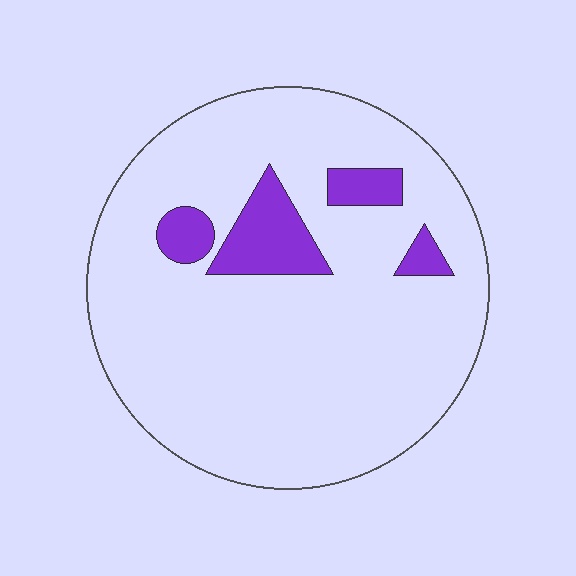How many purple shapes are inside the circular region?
4.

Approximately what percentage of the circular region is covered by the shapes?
Approximately 10%.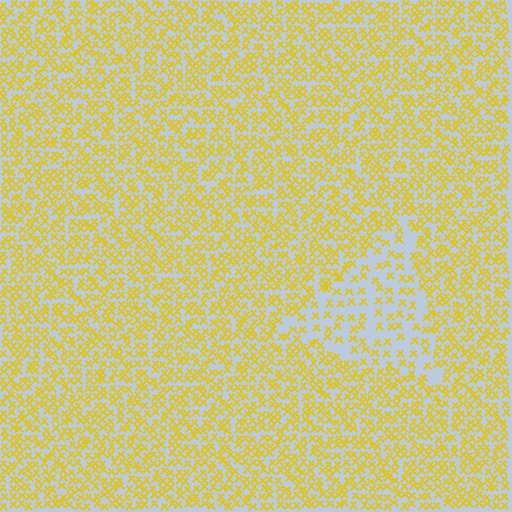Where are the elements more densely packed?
The elements are more densely packed outside the triangle boundary.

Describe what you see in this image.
The image contains small yellow elements arranged at two different densities. A triangle-shaped region is visible where the elements are less densely packed than the surrounding area.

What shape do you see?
I see a triangle.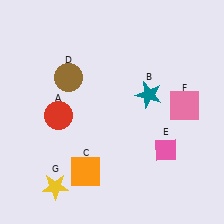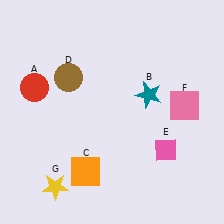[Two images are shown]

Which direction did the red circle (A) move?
The red circle (A) moved up.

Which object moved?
The red circle (A) moved up.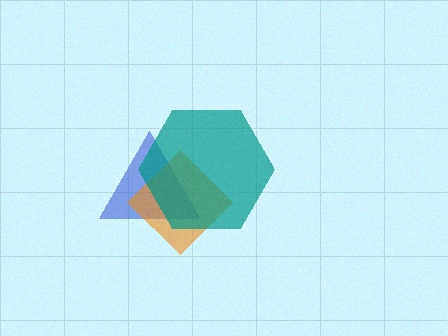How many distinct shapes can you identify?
There are 3 distinct shapes: a blue triangle, an orange diamond, a teal hexagon.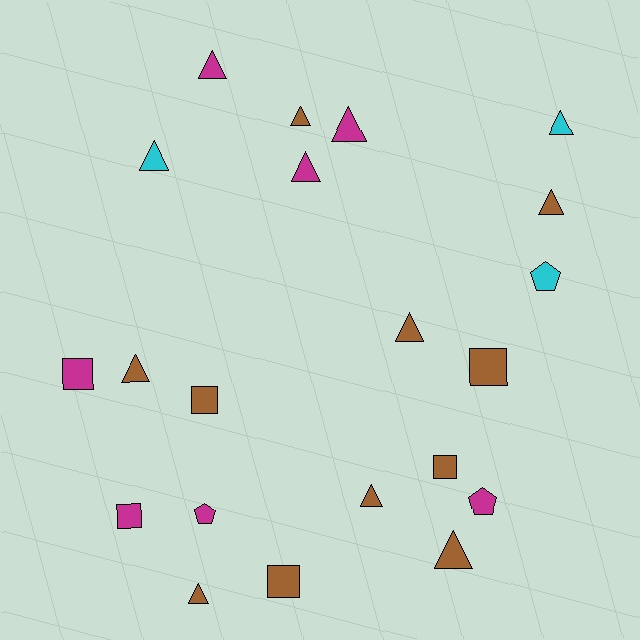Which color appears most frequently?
Brown, with 11 objects.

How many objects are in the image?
There are 21 objects.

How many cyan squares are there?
There are no cyan squares.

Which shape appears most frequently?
Triangle, with 12 objects.